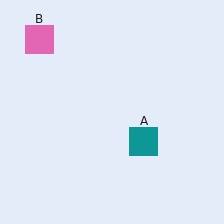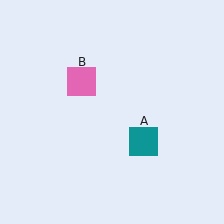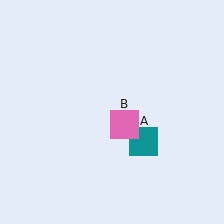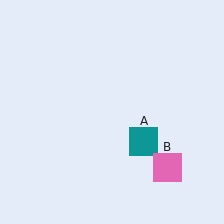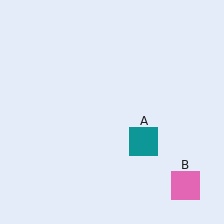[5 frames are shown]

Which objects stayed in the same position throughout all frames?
Teal square (object A) remained stationary.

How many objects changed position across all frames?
1 object changed position: pink square (object B).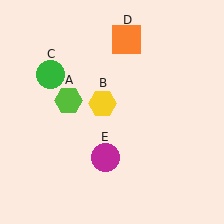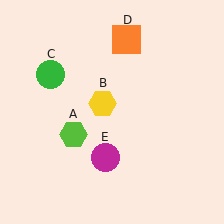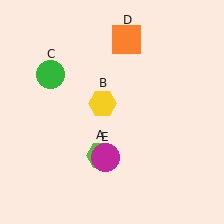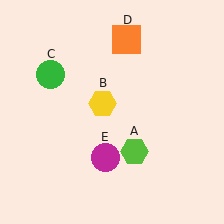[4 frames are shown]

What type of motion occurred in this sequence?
The lime hexagon (object A) rotated counterclockwise around the center of the scene.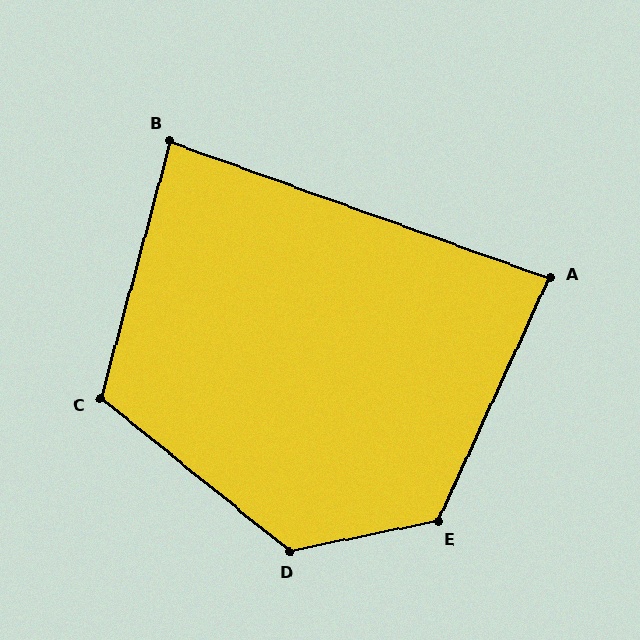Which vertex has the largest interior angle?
D, at approximately 130 degrees.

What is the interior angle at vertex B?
Approximately 85 degrees (approximately right).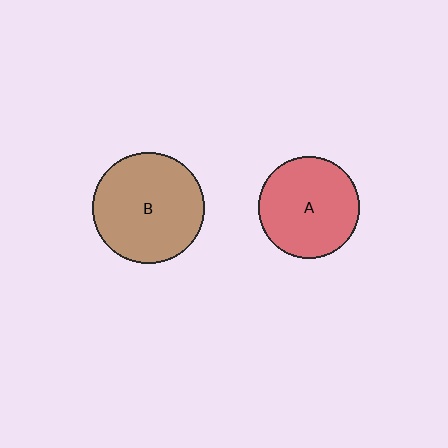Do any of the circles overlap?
No, none of the circles overlap.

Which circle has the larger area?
Circle B (brown).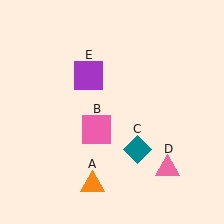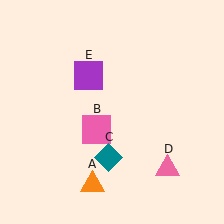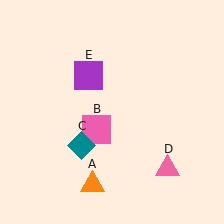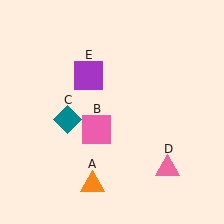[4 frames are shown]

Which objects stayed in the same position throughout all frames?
Orange triangle (object A) and pink square (object B) and pink triangle (object D) and purple square (object E) remained stationary.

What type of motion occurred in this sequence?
The teal diamond (object C) rotated clockwise around the center of the scene.